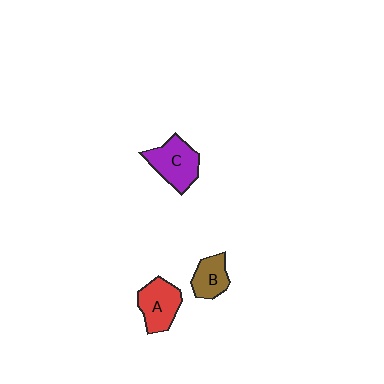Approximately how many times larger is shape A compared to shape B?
Approximately 1.4 times.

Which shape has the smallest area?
Shape B (brown).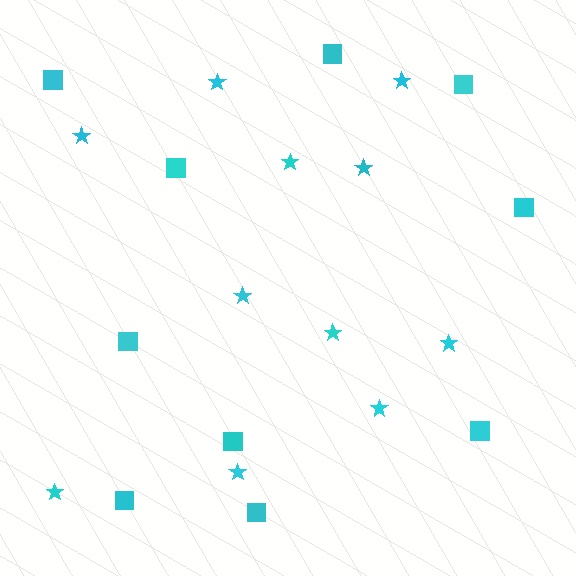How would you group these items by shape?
There are 2 groups: one group of stars (11) and one group of squares (10).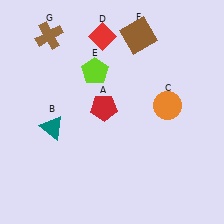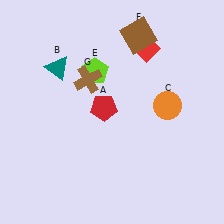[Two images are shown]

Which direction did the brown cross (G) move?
The brown cross (G) moved down.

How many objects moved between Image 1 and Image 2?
3 objects moved between the two images.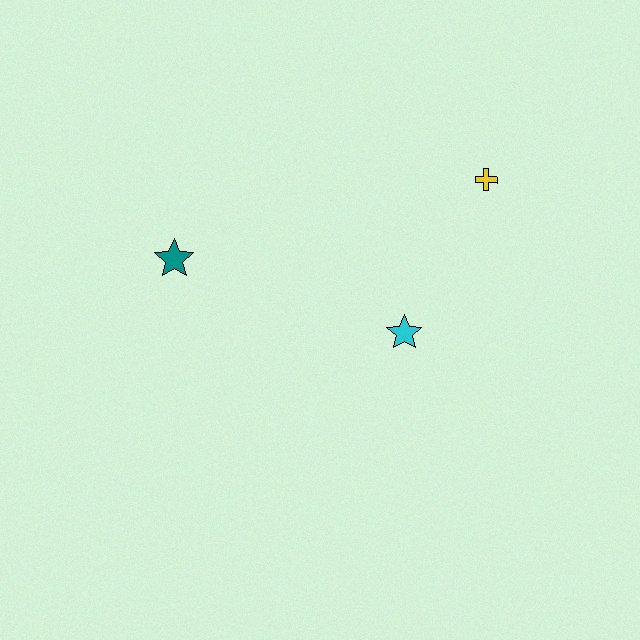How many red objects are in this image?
There are no red objects.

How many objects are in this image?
There are 3 objects.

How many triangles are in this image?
There are no triangles.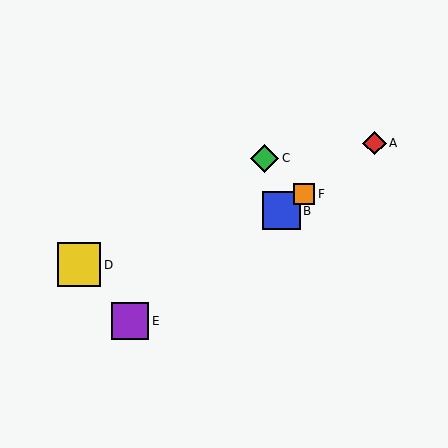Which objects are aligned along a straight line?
Objects A, B, E, F are aligned along a straight line.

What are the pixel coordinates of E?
Object E is at (130, 321).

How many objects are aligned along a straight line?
4 objects (A, B, E, F) are aligned along a straight line.